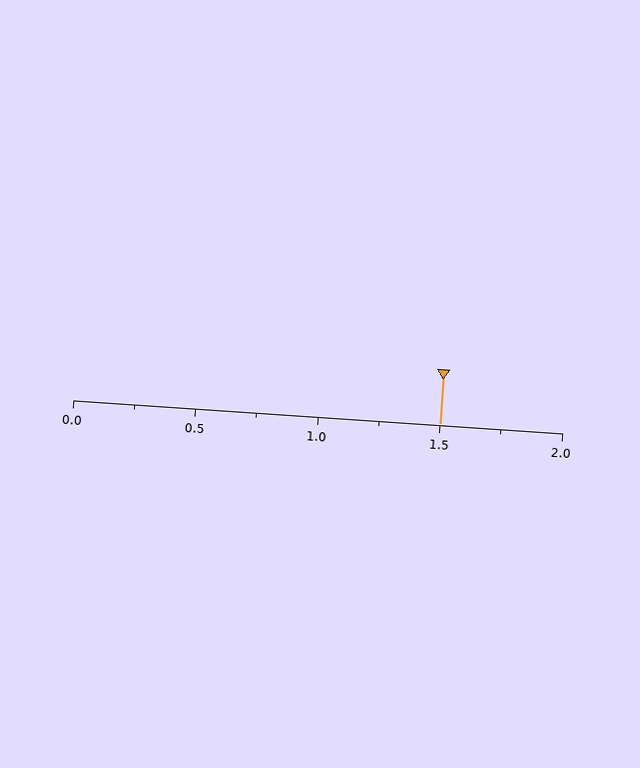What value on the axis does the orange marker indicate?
The marker indicates approximately 1.5.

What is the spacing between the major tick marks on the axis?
The major ticks are spaced 0.5 apart.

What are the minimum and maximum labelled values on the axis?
The axis runs from 0.0 to 2.0.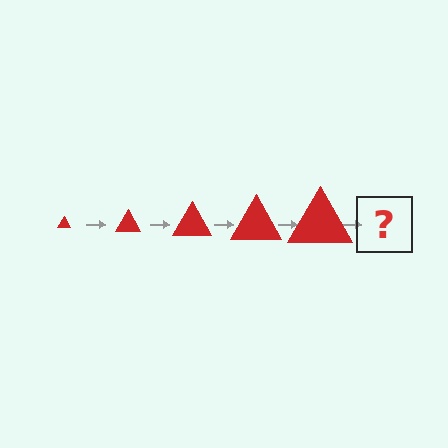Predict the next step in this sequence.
The next step is a red triangle, larger than the previous one.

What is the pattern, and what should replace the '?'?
The pattern is that the triangle gets progressively larger each step. The '?' should be a red triangle, larger than the previous one.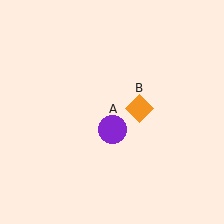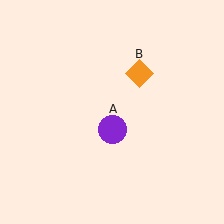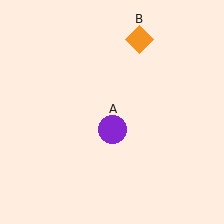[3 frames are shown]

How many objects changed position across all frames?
1 object changed position: orange diamond (object B).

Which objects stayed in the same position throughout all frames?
Purple circle (object A) remained stationary.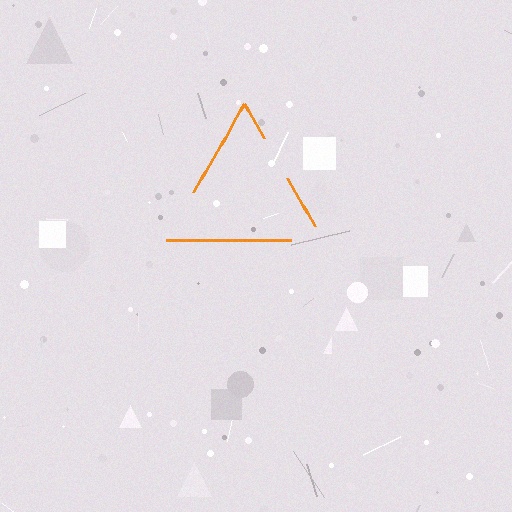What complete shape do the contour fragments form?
The contour fragments form a triangle.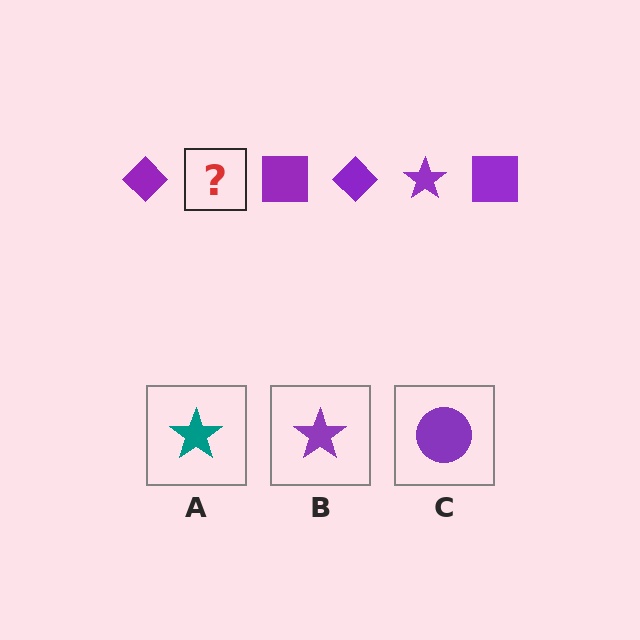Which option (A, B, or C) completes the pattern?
B.